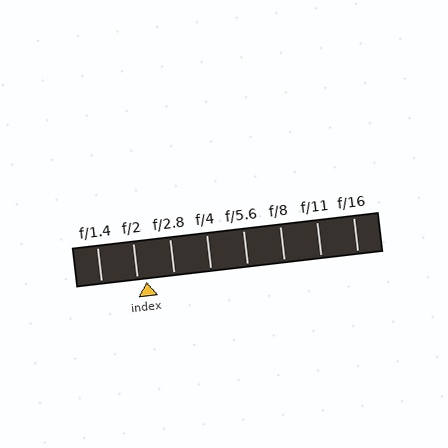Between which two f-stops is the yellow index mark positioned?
The index mark is between f/2 and f/2.8.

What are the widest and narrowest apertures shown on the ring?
The widest aperture shown is f/1.4 and the narrowest is f/16.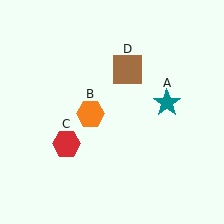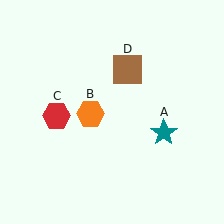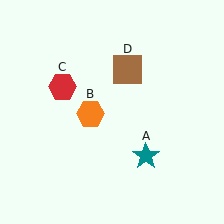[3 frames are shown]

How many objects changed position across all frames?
2 objects changed position: teal star (object A), red hexagon (object C).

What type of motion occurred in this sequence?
The teal star (object A), red hexagon (object C) rotated clockwise around the center of the scene.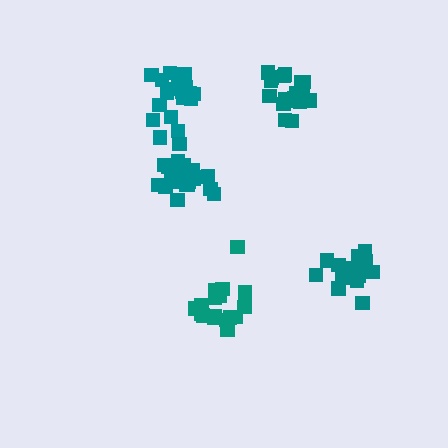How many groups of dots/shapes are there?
There are 5 groups.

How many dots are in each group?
Group 1: 20 dots, Group 2: 19 dots, Group 3: 18 dots, Group 4: 17 dots, Group 5: 21 dots (95 total).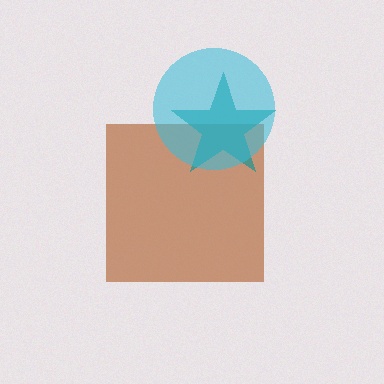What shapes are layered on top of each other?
The layered shapes are: a brown square, a teal star, a cyan circle.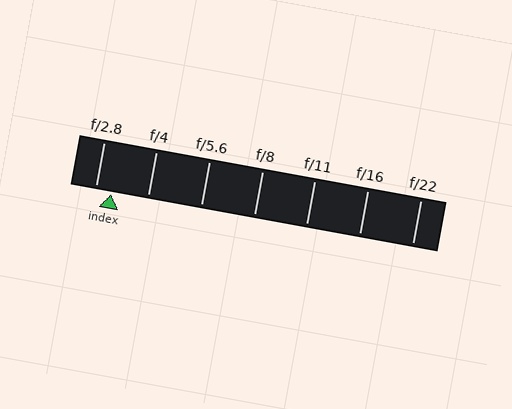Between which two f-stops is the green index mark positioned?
The index mark is between f/2.8 and f/4.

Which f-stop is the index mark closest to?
The index mark is closest to f/2.8.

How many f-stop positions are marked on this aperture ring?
There are 7 f-stop positions marked.